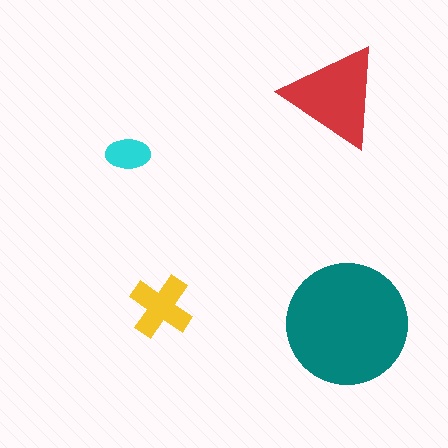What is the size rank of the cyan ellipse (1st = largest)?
4th.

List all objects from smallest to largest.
The cyan ellipse, the yellow cross, the red triangle, the teal circle.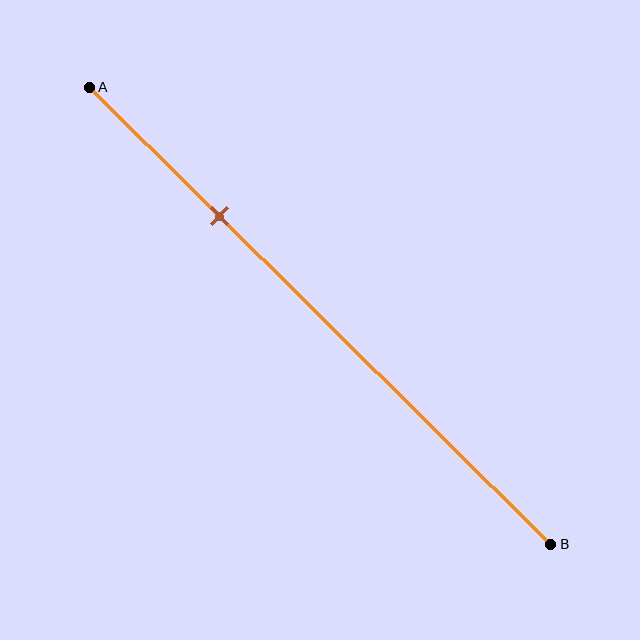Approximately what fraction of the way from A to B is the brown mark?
The brown mark is approximately 30% of the way from A to B.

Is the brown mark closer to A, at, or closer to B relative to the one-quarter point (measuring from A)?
The brown mark is closer to point B than the one-quarter point of segment AB.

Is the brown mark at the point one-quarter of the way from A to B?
No, the mark is at about 30% from A, not at the 25% one-quarter point.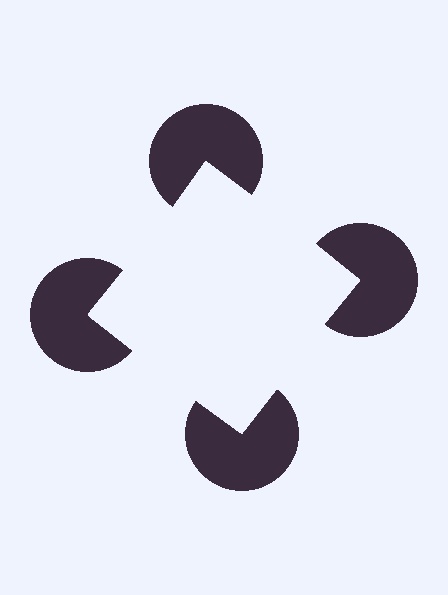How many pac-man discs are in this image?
There are 4 — one at each vertex of the illusory square.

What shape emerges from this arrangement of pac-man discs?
An illusory square — its edges are inferred from the aligned wedge cuts in the pac-man discs, not physically drawn.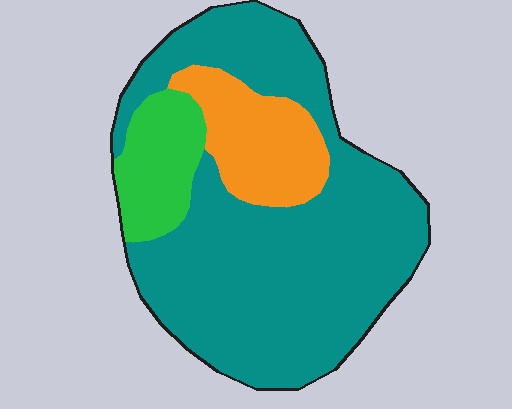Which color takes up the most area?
Teal, at roughly 70%.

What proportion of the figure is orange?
Orange takes up about one sixth (1/6) of the figure.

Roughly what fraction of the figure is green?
Green covers about 10% of the figure.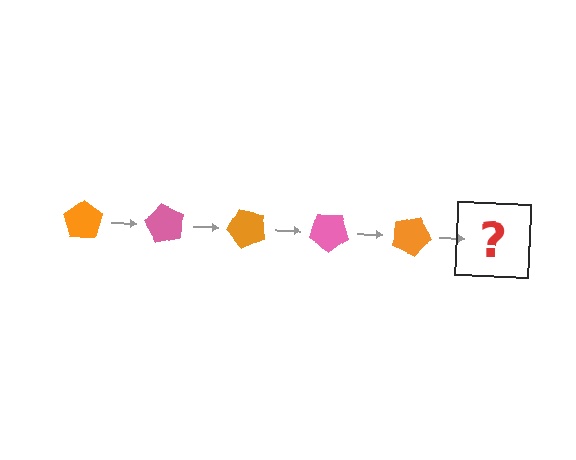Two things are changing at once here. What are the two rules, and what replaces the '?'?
The two rules are that it rotates 60 degrees each step and the color cycles through orange and pink. The '?' should be a pink pentagon, rotated 300 degrees from the start.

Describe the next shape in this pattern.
It should be a pink pentagon, rotated 300 degrees from the start.